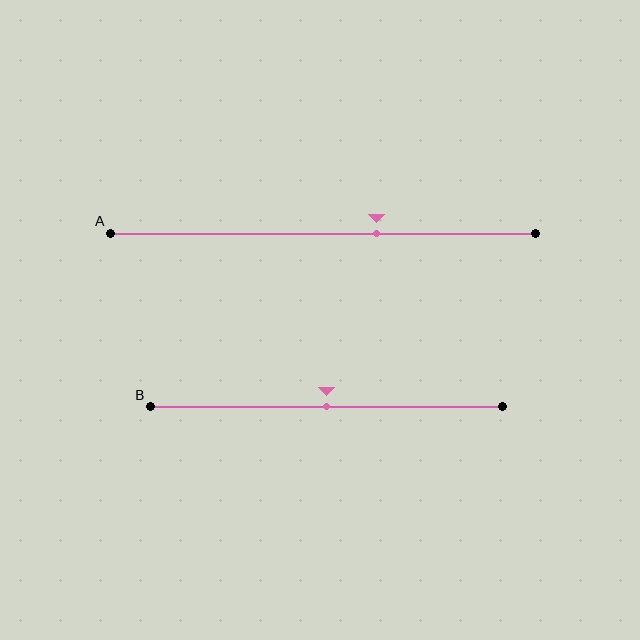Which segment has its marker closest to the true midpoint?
Segment B has its marker closest to the true midpoint.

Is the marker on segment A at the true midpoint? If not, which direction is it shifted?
No, the marker on segment A is shifted to the right by about 13% of the segment length.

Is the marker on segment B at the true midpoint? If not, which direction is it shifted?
Yes, the marker on segment B is at the true midpoint.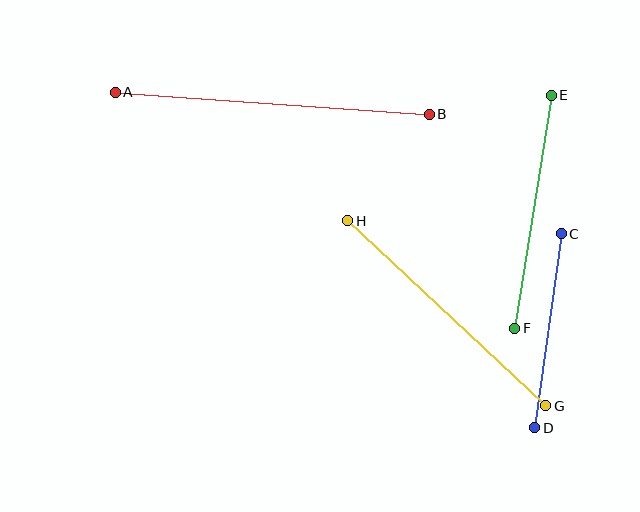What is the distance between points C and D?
The distance is approximately 195 pixels.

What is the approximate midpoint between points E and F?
The midpoint is at approximately (533, 212) pixels.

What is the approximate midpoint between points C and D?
The midpoint is at approximately (548, 331) pixels.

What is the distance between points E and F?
The distance is approximately 236 pixels.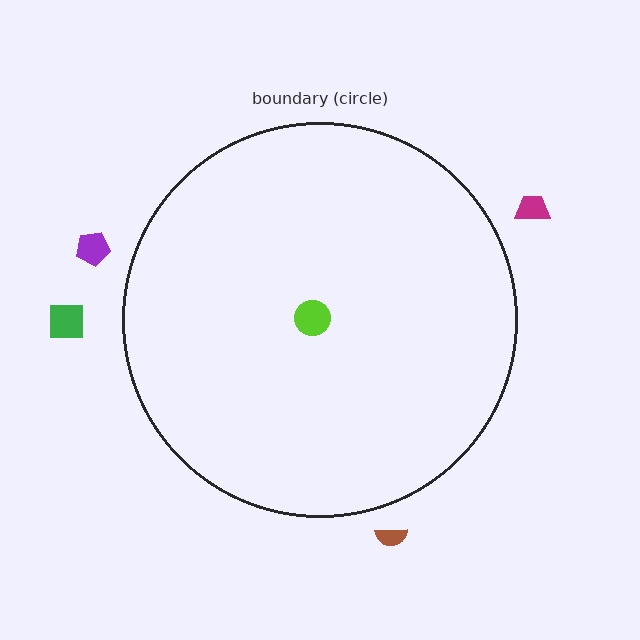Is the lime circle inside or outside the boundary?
Inside.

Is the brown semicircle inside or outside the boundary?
Outside.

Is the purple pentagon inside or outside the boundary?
Outside.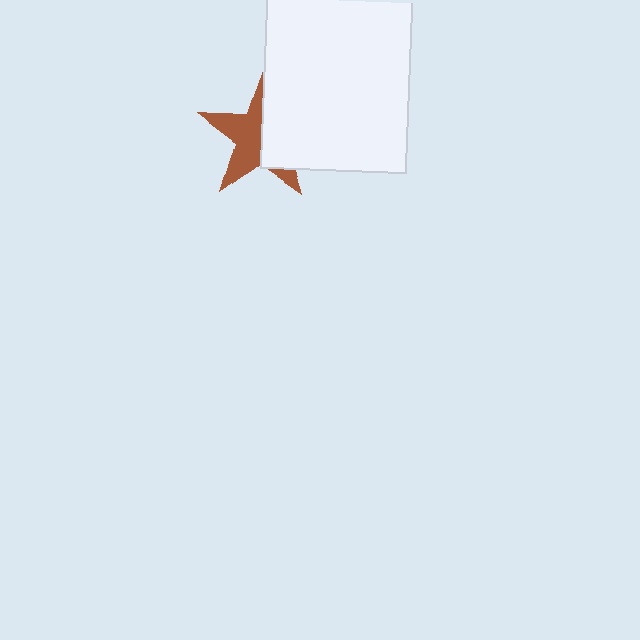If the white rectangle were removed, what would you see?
You would see the complete brown star.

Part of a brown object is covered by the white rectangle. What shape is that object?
It is a star.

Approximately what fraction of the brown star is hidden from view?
Roughly 48% of the brown star is hidden behind the white rectangle.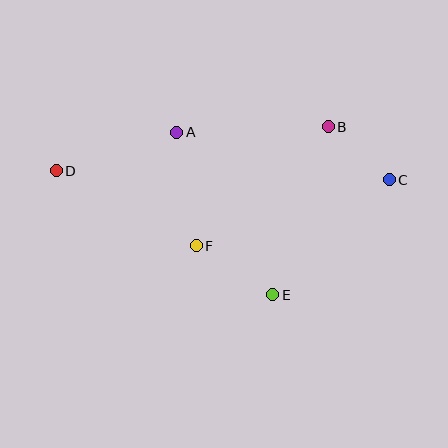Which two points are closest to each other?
Points B and C are closest to each other.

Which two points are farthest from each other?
Points C and D are farthest from each other.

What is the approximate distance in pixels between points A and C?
The distance between A and C is approximately 218 pixels.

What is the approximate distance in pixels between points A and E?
The distance between A and E is approximately 189 pixels.